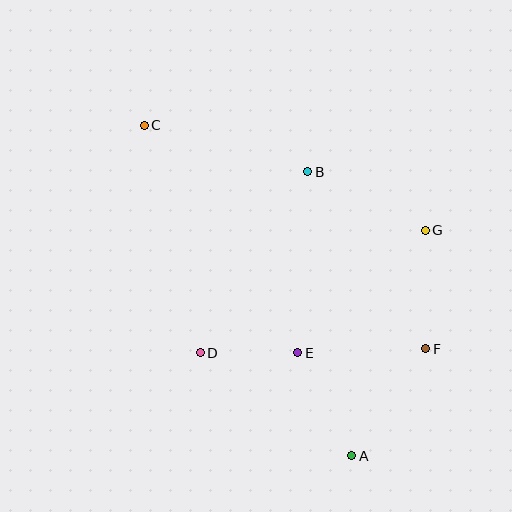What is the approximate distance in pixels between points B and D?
The distance between B and D is approximately 211 pixels.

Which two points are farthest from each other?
Points A and C are farthest from each other.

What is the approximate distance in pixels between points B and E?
The distance between B and E is approximately 181 pixels.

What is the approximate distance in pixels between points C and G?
The distance between C and G is approximately 300 pixels.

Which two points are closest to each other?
Points D and E are closest to each other.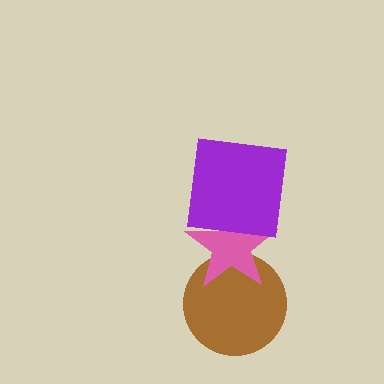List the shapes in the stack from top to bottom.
From top to bottom: the purple square, the pink star, the brown circle.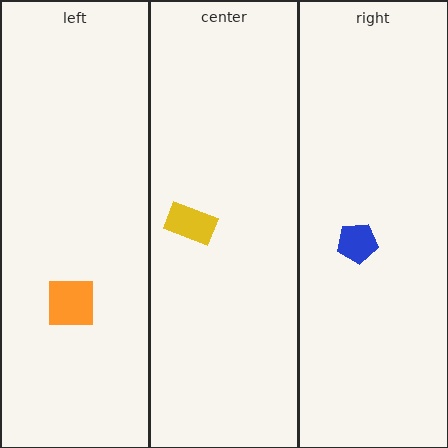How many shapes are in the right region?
1.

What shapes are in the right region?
The blue pentagon.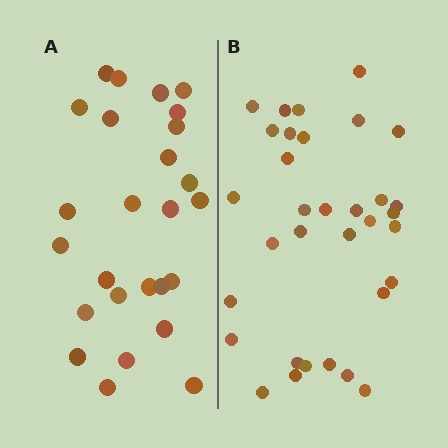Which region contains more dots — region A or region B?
Region B (the right region) has more dots.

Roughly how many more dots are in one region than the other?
Region B has roughly 8 or so more dots than region A.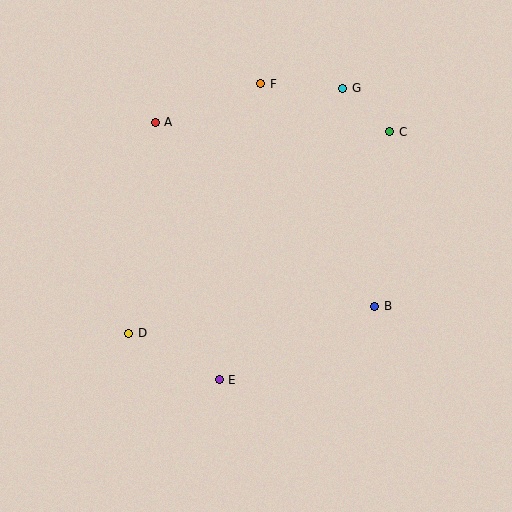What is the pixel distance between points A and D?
The distance between A and D is 213 pixels.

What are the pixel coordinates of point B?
Point B is at (375, 306).